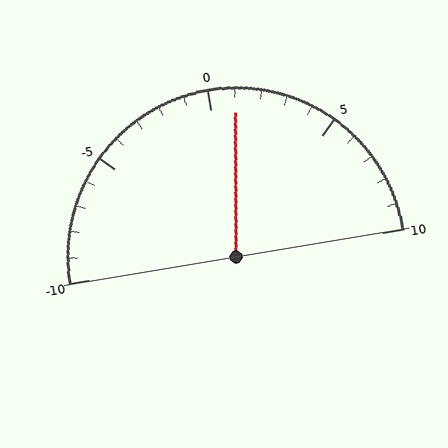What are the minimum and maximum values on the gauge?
The gauge ranges from -10 to 10.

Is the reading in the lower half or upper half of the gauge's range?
The reading is in the upper half of the range (-10 to 10).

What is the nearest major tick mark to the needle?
The nearest major tick mark is 0.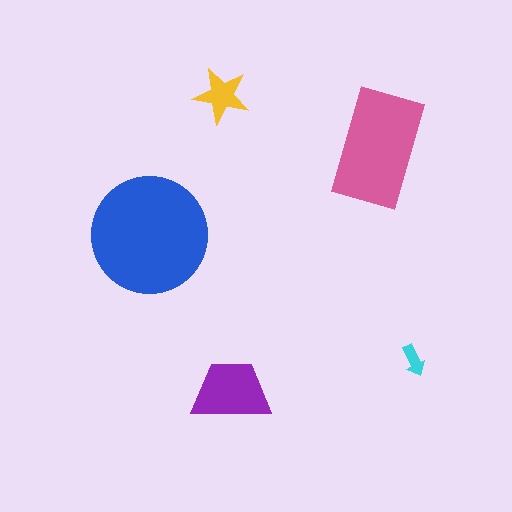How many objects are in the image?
There are 5 objects in the image.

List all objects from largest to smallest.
The blue circle, the pink rectangle, the purple trapezoid, the yellow star, the cyan arrow.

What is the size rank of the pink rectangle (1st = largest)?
2nd.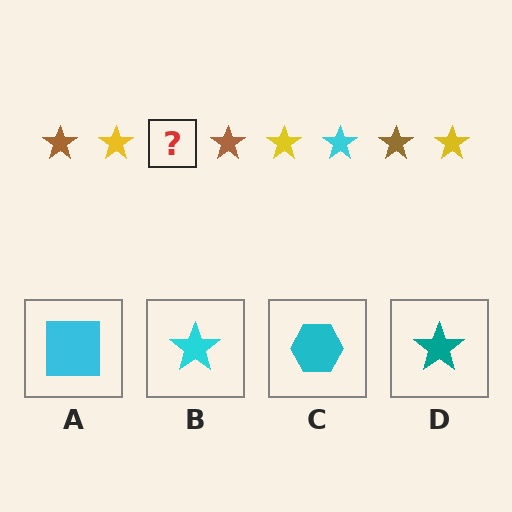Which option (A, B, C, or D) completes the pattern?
B.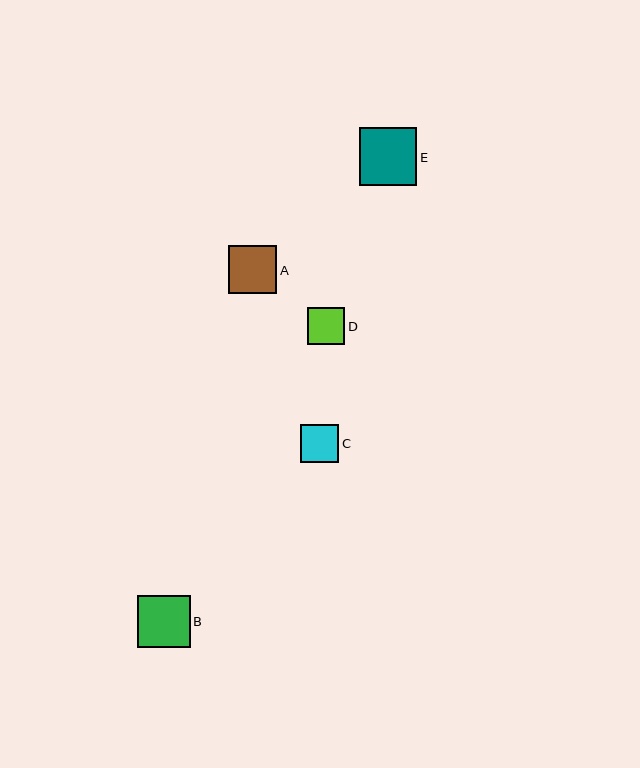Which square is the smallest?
Square D is the smallest with a size of approximately 37 pixels.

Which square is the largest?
Square E is the largest with a size of approximately 58 pixels.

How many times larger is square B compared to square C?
Square B is approximately 1.4 times the size of square C.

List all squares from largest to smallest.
From largest to smallest: E, B, A, C, D.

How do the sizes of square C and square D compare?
Square C and square D are approximately the same size.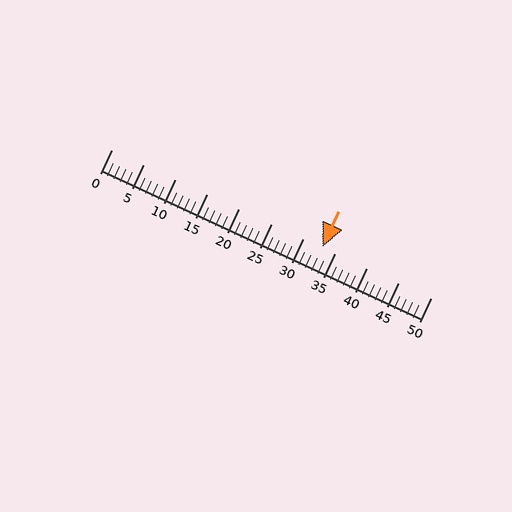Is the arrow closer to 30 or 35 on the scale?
The arrow is closer to 35.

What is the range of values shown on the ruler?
The ruler shows values from 0 to 50.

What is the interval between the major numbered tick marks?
The major tick marks are spaced 5 units apart.